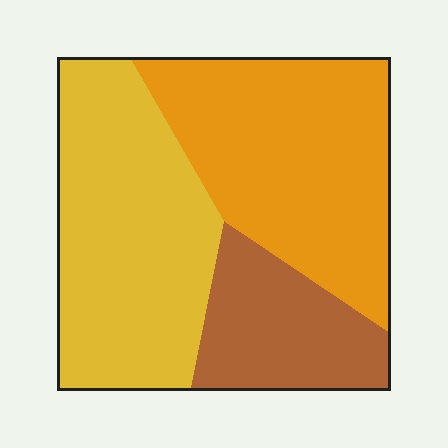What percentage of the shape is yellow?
Yellow takes up about two fifths (2/5) of the shape.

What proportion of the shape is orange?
Orange covers roughly 40% of the shape.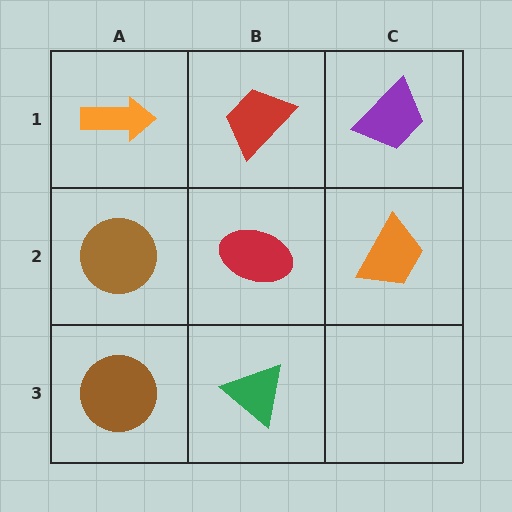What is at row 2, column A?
A brown circle.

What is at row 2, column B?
A red ellipse.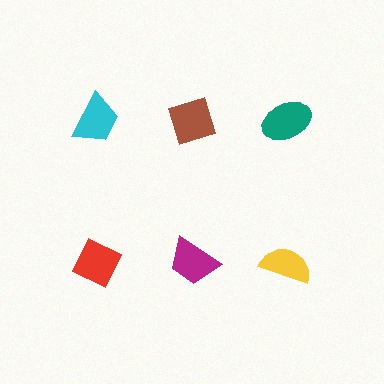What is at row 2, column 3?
A yellow semicircle.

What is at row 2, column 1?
A red diamond.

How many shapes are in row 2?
3 shapes.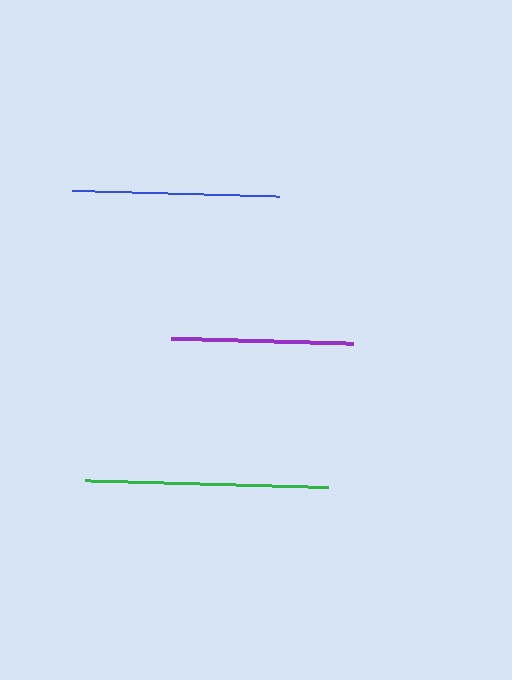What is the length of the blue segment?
The blue segment is approximately 207 pixels long.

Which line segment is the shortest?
The purple line is the shortest at approximately 182 pixels.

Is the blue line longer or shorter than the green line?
The green line is longer than the blue line.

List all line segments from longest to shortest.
From longest to shortest: green, blue, purple.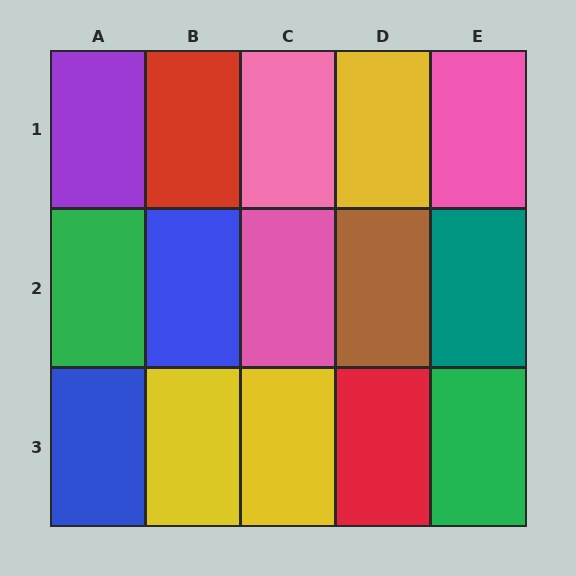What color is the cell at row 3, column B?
Yellow.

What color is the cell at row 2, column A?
Green.